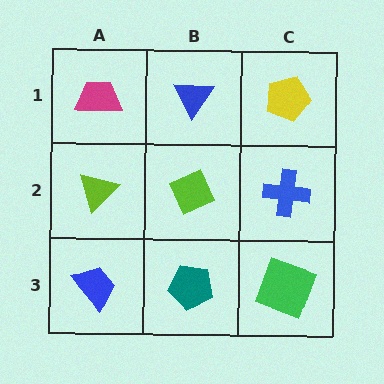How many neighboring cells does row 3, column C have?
2.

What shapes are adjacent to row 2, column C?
A yellow pentagon (row 1, column C), a green square (row 3, column C), a lime diamond (row 2, column B).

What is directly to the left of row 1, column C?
A blue triangle.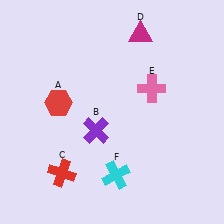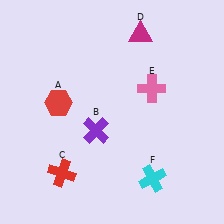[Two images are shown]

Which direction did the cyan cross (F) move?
The cyan cross (F) moved right.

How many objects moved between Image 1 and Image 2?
1 object moved between the two images.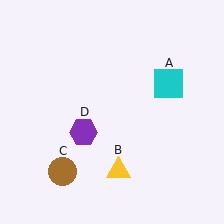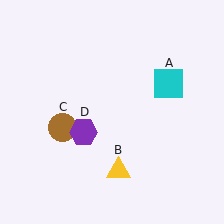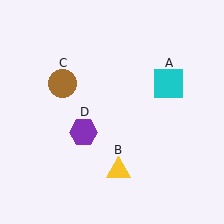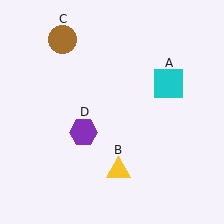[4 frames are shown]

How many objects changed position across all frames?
1 object changed position: brown circle (object C).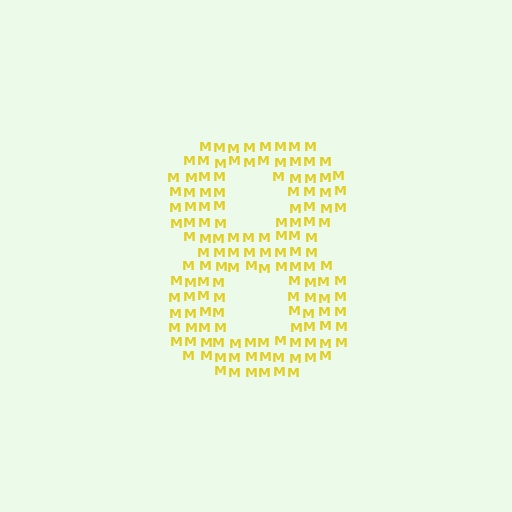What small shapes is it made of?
It is made of small letter M's.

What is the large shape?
The large shape is the digit 8.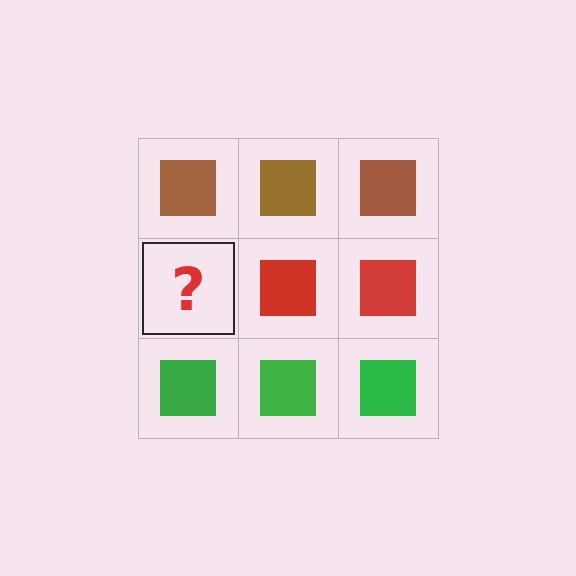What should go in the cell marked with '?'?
The missing cell should contain a red square.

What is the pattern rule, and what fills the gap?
The rule is that each row has a consistent color. The gap should be filled with a red square.